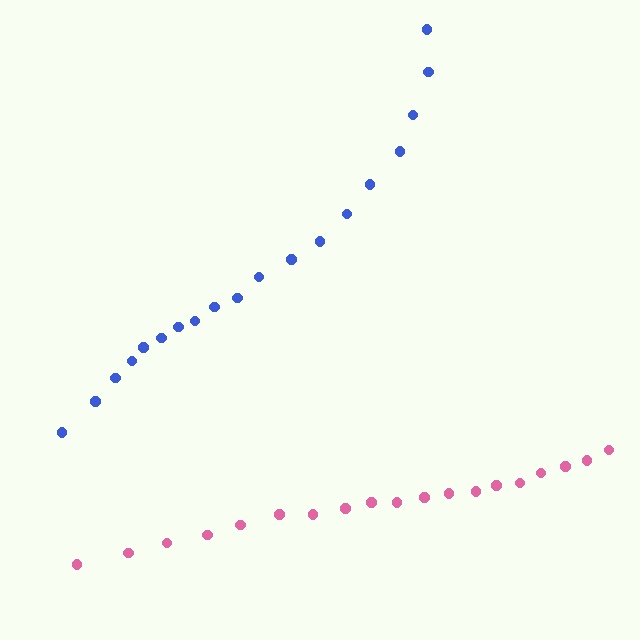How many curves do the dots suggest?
There are 2 distinct paths.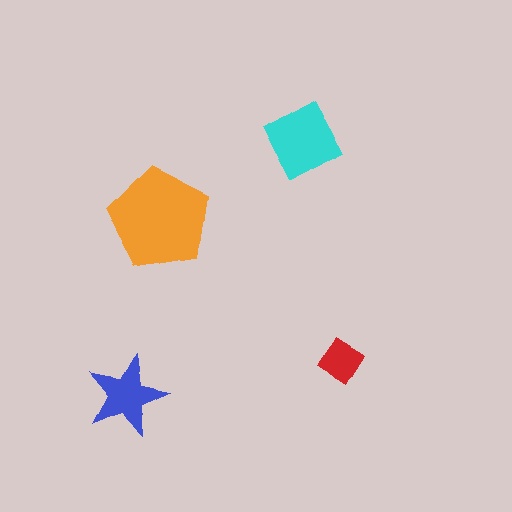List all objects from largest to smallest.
The orange pentagon, the cyan diamond, the blue star, the red diamond.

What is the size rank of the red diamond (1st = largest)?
4th.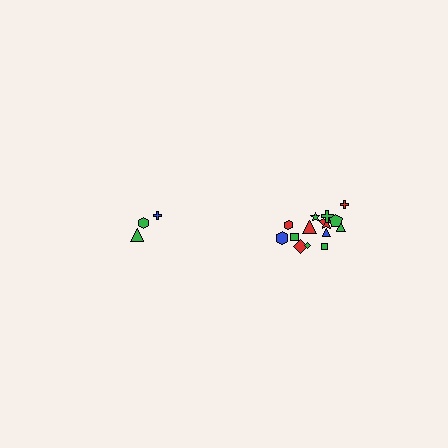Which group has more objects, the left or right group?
The right group.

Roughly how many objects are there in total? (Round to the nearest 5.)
Roughly 20 objects in total.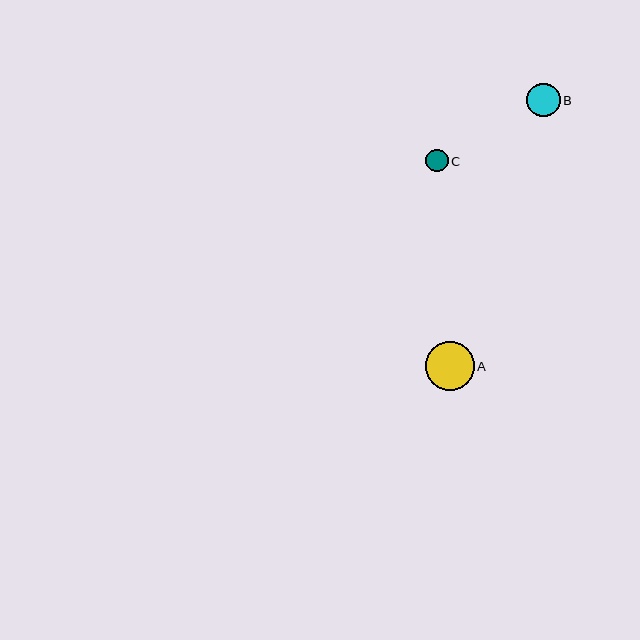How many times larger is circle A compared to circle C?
Circle A is approximately 2.1 times the size of circle C.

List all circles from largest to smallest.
From largest to smallest: A, B, C.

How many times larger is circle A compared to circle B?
Circle A is approximately 1.5 times the size of circle B.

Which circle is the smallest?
Circle C is the smallest with a size of approximately 23 pixels.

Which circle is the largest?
Circle A is the largest with a size of approximately 49 pixels.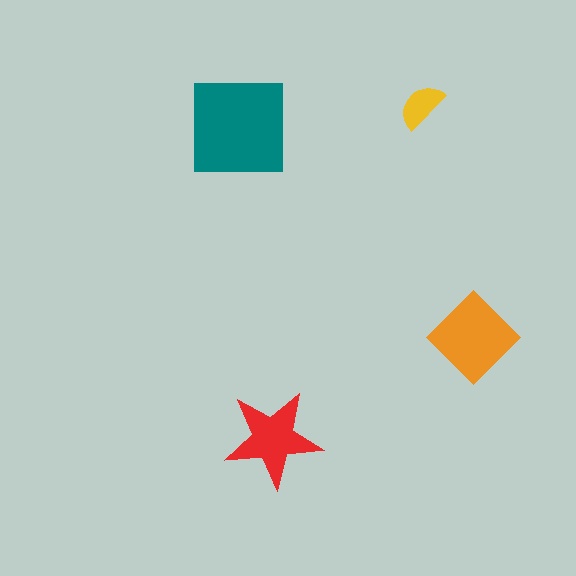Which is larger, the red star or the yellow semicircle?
The red star.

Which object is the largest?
The teal square.